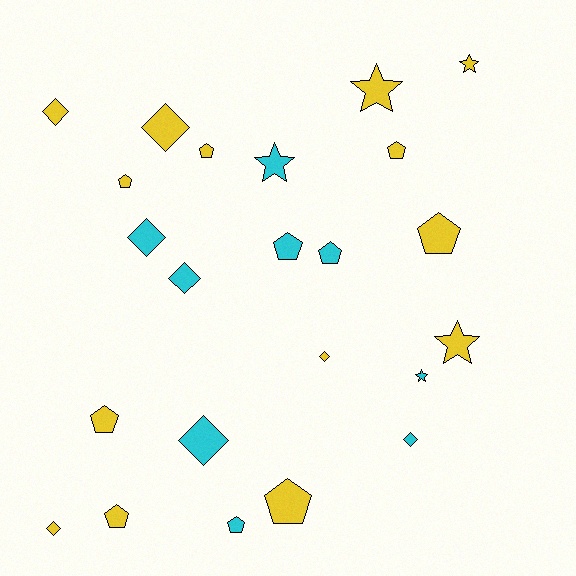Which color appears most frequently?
Yellow, with 14 objects.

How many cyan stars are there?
There are 2 cyan stars.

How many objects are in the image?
There are 23 objects.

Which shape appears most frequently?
Pentagon, with 10 objects.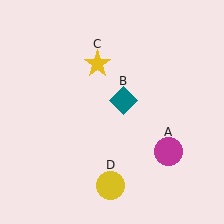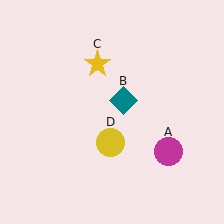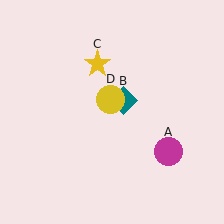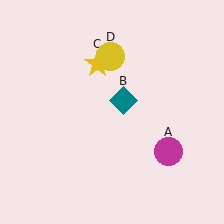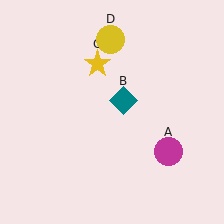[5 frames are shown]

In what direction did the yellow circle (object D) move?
The yellow circle (object D) moved up.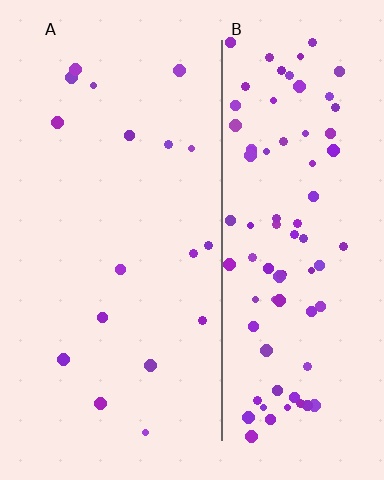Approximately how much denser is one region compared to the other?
Approximately 5.3× — region B over region A.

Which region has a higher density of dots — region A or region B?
B (the right).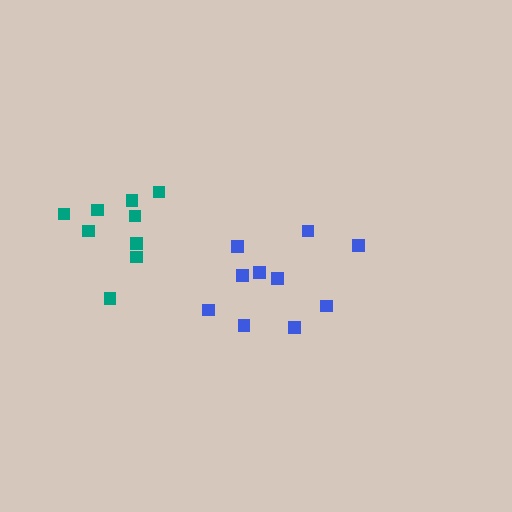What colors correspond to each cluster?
The clusters are colored: teal, blue.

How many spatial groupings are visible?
There are 2 spatial groupings.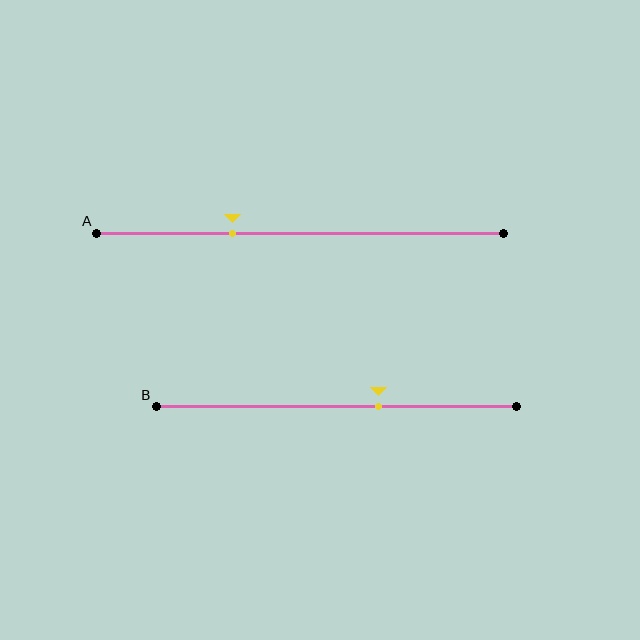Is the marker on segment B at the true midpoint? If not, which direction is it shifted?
No, the marker on segment B is shifted to the right by about 12% of the segment length.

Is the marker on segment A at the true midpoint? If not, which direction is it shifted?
No, the marker on segment A is shifted to the left by about 17% of the segment length.